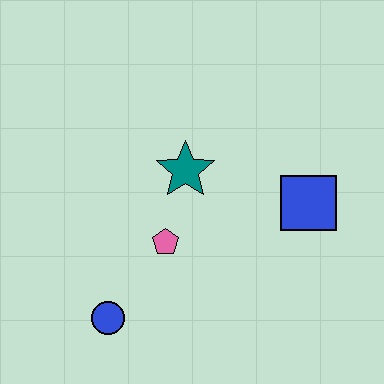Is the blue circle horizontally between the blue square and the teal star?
No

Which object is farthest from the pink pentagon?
The blue square is farthest from the pink pentagon.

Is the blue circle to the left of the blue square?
Yes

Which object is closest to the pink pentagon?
The teal star is closest to the pink pentagon.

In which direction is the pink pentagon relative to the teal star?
The pink pentagon is below the teal star.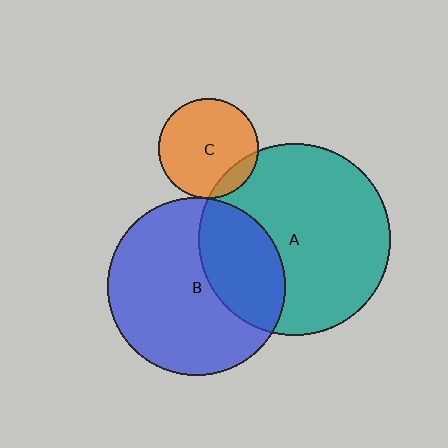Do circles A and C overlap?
Yes.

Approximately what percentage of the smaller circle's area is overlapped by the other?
Approximately 15%.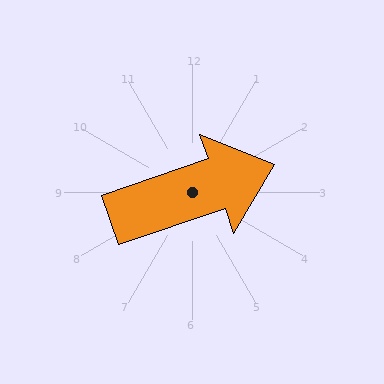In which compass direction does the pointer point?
East.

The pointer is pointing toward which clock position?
Roughly 2 o'clock.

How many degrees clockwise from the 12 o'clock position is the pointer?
Approximately 71 degrees.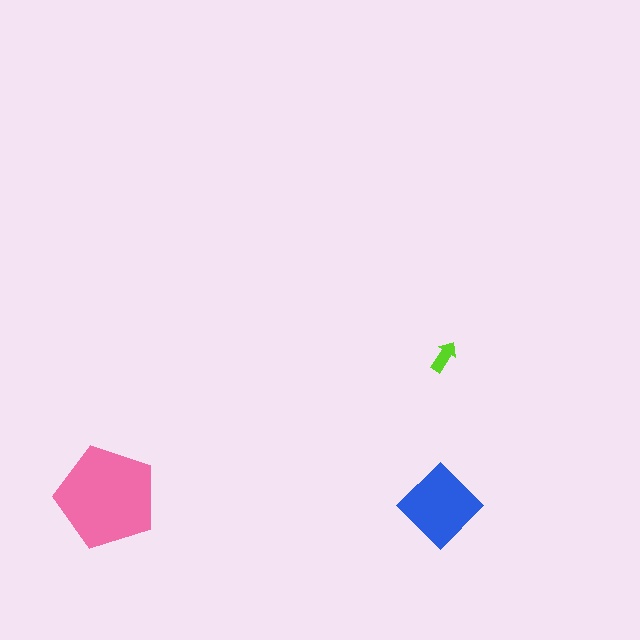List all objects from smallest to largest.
The lime arrow, the blue diamond, the pink pentagon.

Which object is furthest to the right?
The lime arrow is rightmost.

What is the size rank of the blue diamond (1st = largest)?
2nd.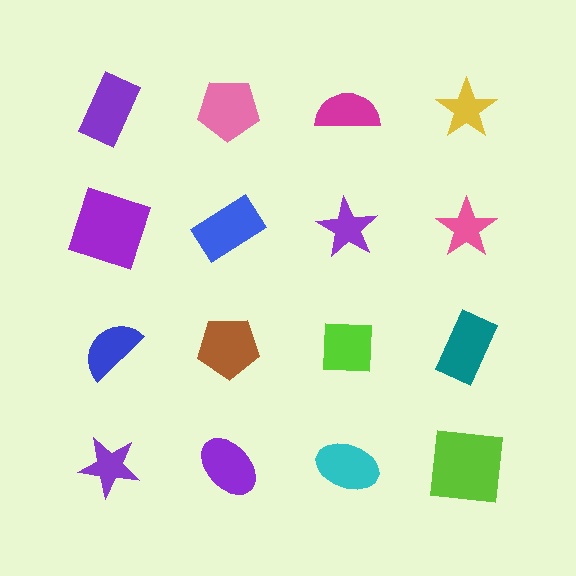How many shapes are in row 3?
4 shapes.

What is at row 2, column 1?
A purple square.